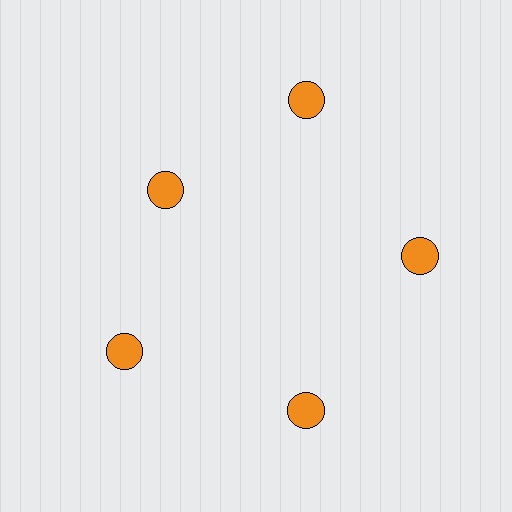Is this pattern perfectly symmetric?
No. The 5 orange circles are arranged in a ring, but one element near the 10 o'clock position is pulled inward toward the center, breaking the 5-fold rotational symmetry.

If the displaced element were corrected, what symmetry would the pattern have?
It would have 5-fold rotational symmetry — the pattern would map onto itself every 72 degrees.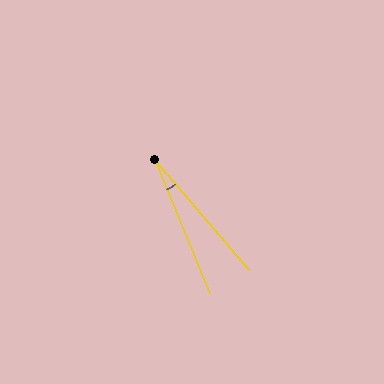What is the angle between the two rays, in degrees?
Approximately 18 degrees.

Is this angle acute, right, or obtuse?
It is acute.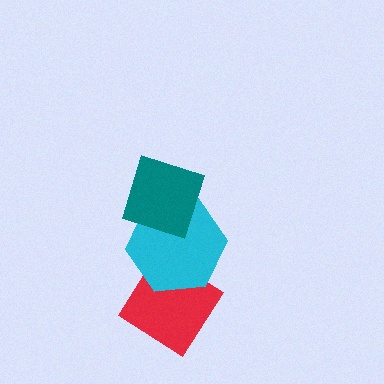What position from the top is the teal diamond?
The teal diamond is 1st from the top.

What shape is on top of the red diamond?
The cyan hexagon is on top of the red diamond.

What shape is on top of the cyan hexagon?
The teal diamond is on top of the cyan hexagon.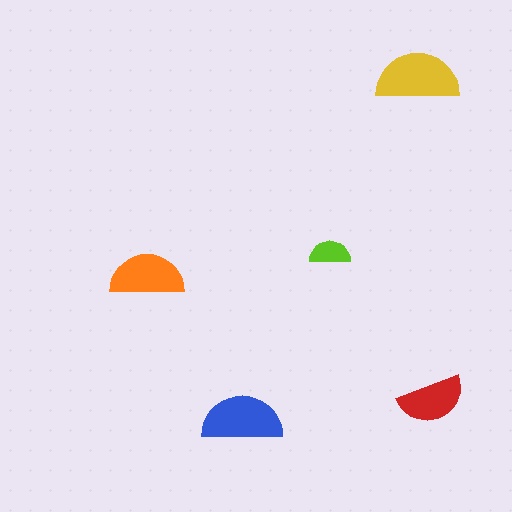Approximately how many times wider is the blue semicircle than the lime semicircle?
About 2 times wider.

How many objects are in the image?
There are 5 objects in the image.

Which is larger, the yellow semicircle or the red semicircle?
The yellow one.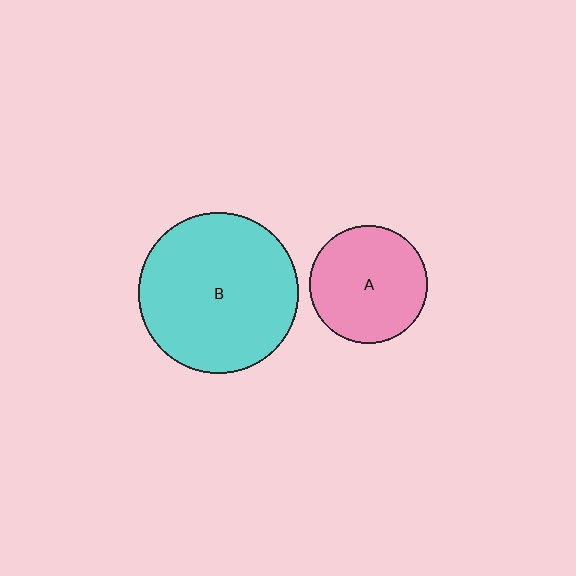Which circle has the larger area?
Circle B (cyan).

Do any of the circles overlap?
No, none of the circles overlap.